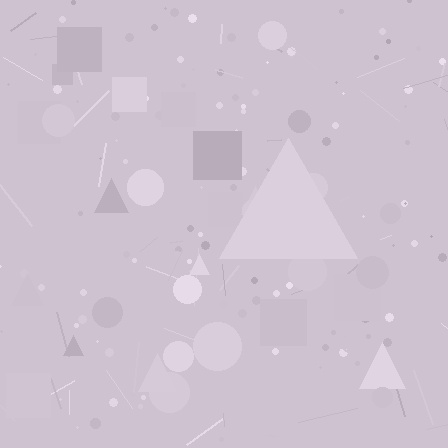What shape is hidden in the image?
A triangle is hidden in the image.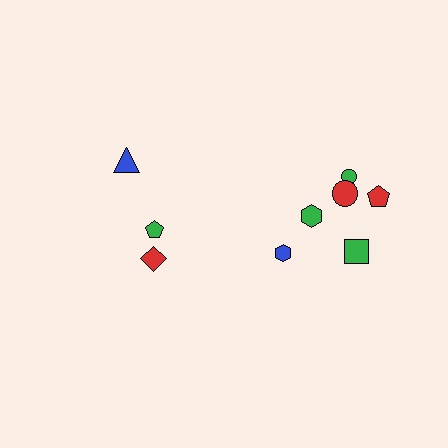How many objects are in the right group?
There are 6 objects.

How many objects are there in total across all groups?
There are 9 objects.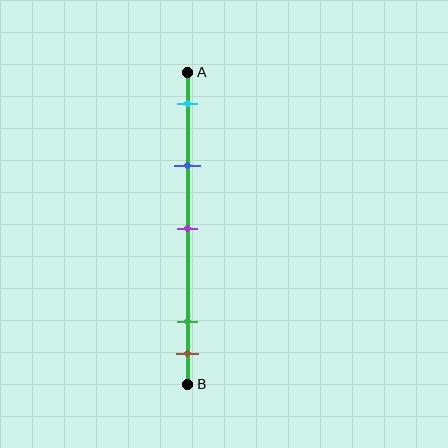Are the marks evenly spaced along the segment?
No, the marks are not evenly spaced.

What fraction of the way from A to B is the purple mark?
The purple mark is approximately 50% (0.5) of the way from A to B.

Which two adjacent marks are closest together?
The green and brown marks are the closest adjacent pair.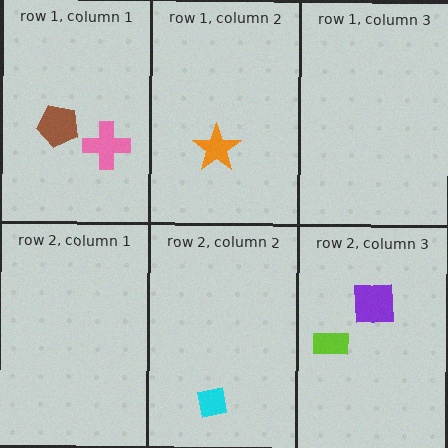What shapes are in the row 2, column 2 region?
The cyan square.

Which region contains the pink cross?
The row 1, column 1 region.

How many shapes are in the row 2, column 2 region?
1.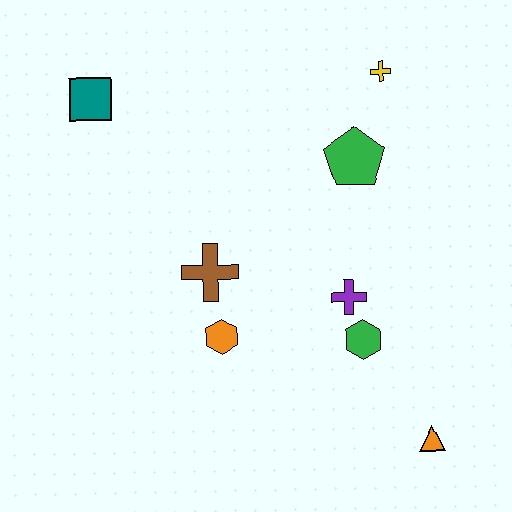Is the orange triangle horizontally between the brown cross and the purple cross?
No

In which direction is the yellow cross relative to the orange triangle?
The yellow cross is above the orange triangle.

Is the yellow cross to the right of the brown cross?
Yes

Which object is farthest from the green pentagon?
The orange triangle is farthest from the green pentagon.